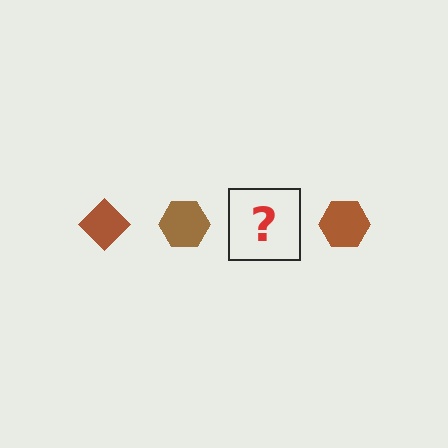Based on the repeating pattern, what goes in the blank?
The blank should be a brown diamond.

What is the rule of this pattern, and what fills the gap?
The rule is that the pattern cycles through diamond, hexagon shapes in brown. The gap should be filled with a brown diamond.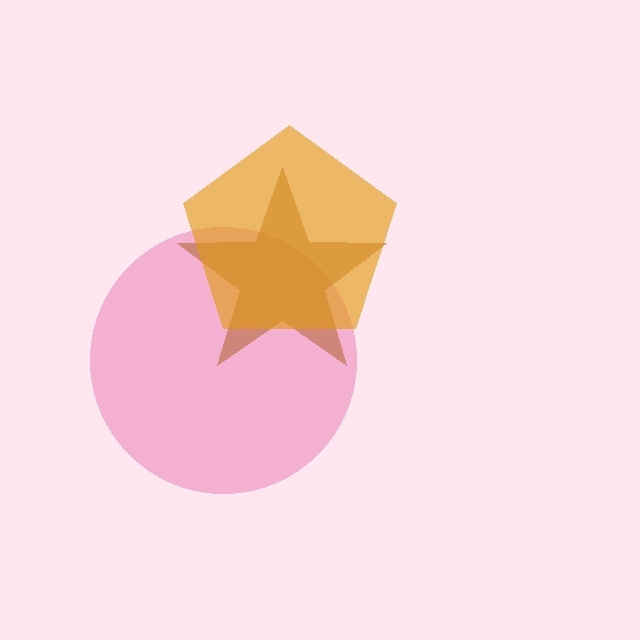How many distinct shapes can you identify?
There are 3 distinct shapes: a pink circle, a brown star, an orange pentagon.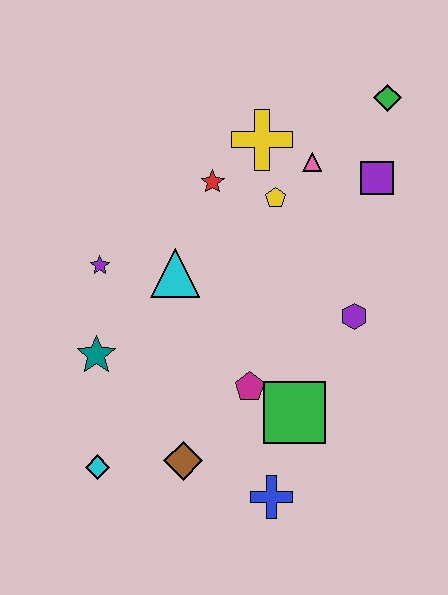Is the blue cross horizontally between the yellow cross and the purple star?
No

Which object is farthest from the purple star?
The green diamond is farthest from the purple star.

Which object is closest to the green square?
The magenta pentagon is closest to the green square.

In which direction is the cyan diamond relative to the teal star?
The cyan diamond is below the teal star.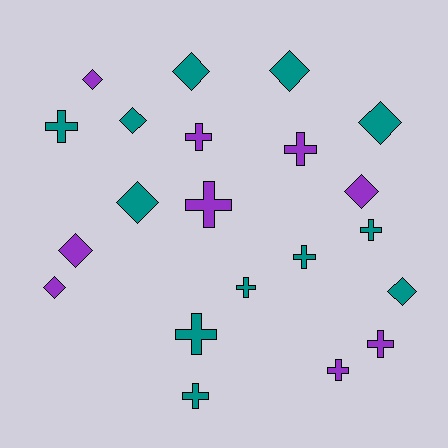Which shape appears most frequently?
Cross, with 11 objects.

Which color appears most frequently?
Teal, with 12 objects.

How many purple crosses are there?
There are 5 purple crosses.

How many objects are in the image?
There are 21 objects.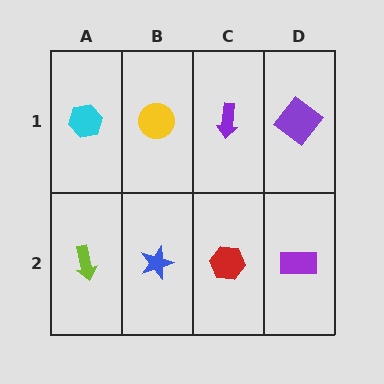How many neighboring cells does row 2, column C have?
3.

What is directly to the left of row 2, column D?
A red hexagon.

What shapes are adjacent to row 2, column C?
A purple arrow (row 1, column C), a blue star (row 2, column B), a purple rectangle (row 2, column D).